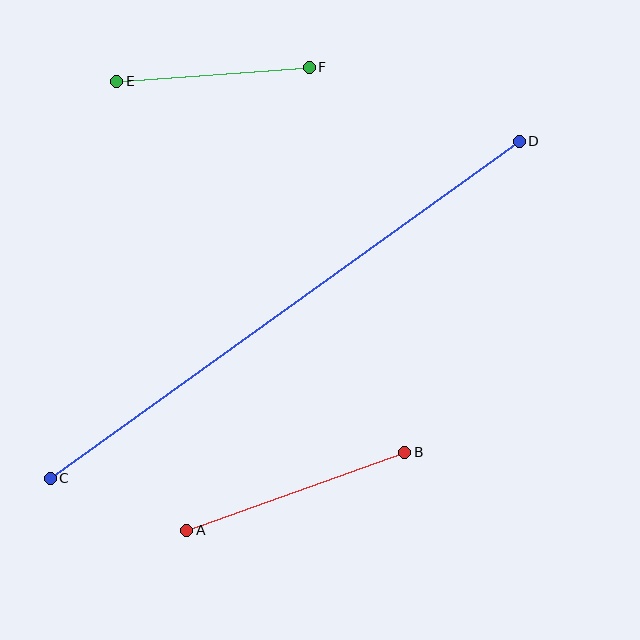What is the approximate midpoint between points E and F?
The midpoint is at approximately (213, 74) pixels.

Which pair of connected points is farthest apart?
Points C and D are farthest apart.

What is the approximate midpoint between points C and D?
The midpoint is at approximately (285, 310) pixels.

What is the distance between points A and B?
The distance is approximately 232 pixels.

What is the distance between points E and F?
The distance is approximately 193 pixels.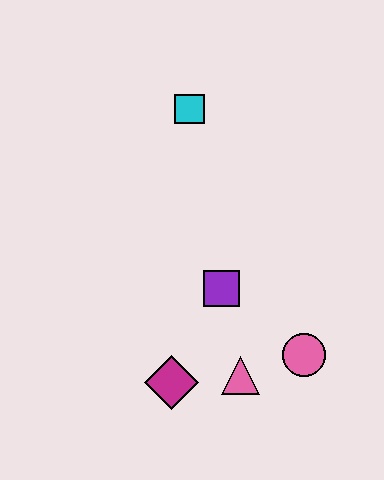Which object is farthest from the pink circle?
The cyan square is farthest from the pink circle.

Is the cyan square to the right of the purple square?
No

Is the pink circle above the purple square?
No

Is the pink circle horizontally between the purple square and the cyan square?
No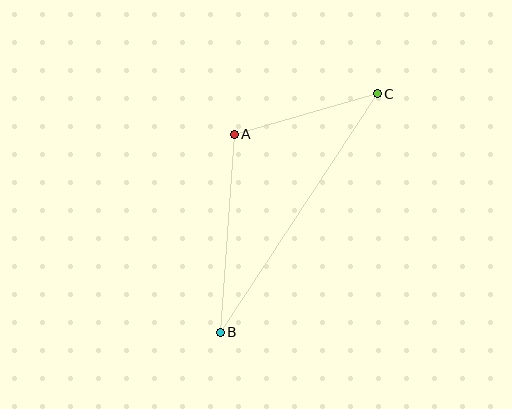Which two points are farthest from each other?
Points B and C are farthest from each other.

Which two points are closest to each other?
Points A and C are closest to each other.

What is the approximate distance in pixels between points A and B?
The distance between A and B is approximately 199 pixels.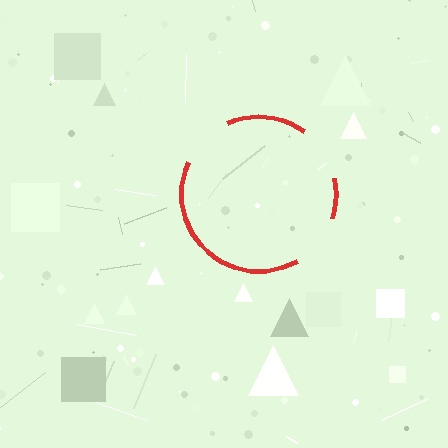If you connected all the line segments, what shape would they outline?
They would outline a circle.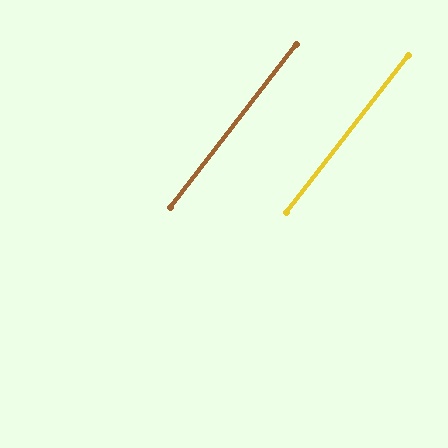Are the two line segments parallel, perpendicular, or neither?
Parallel — their directions differ by only 0.1°.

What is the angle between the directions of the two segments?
Approximately 0 degrees.